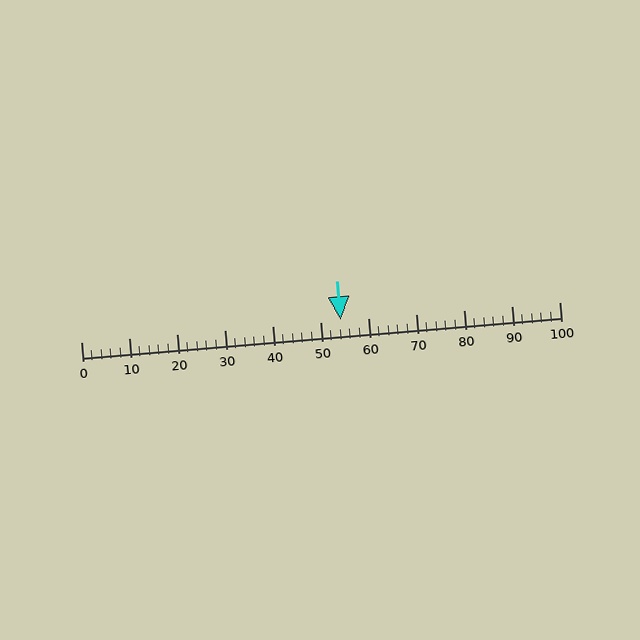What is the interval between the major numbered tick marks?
The major tick marks are spaced 10 units apart.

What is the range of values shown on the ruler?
The ruler shows values from 0 to 100.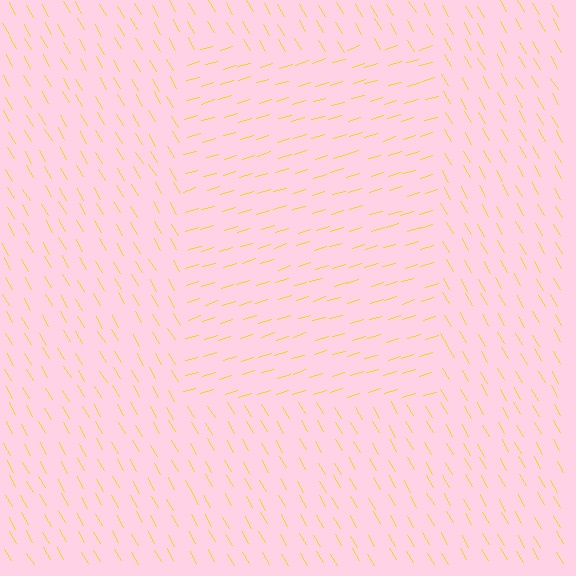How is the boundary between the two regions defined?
The boundary is defined purely by a change in line orientation (approximately 77 degrees difference). All lines are the same color and thickness.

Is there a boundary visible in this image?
Yes, there is a texture boundary formed by a change in line orientation.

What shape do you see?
I see a rectangle.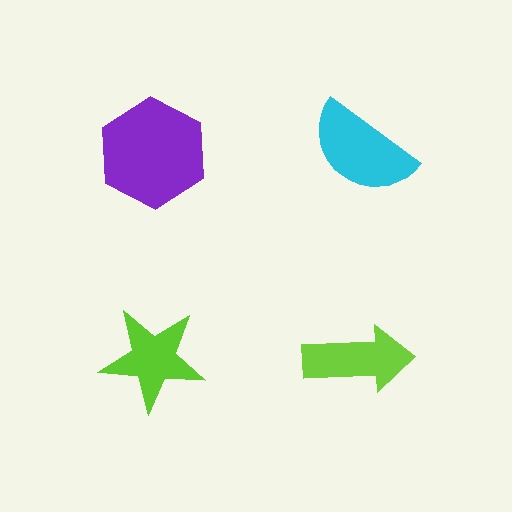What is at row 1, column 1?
A purple hexagon.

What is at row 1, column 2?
A cyan semicircle.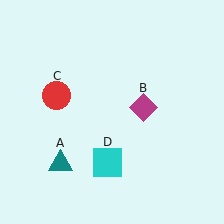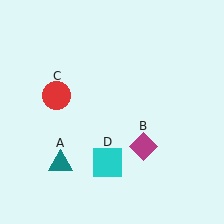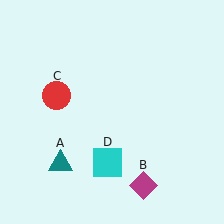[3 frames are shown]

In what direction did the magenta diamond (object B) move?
The magenta diamond (object B) moved down.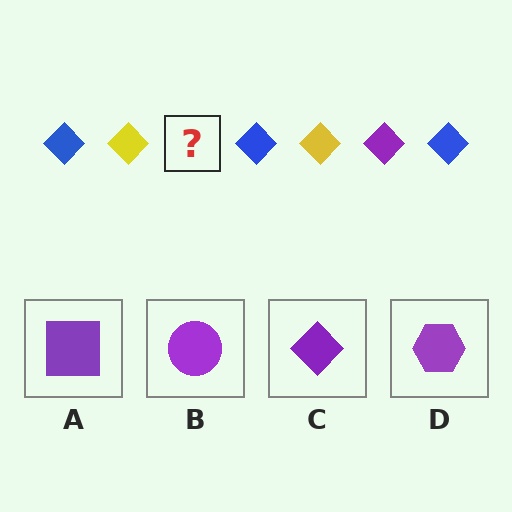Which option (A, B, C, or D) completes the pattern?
C.